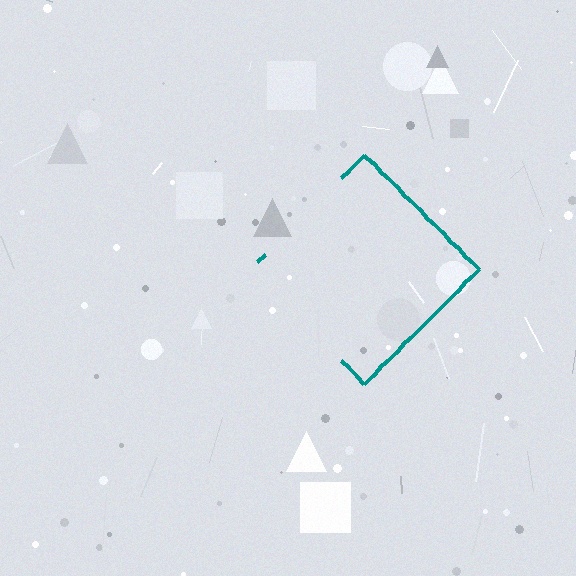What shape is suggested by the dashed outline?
The dashed outline suggests a diamond.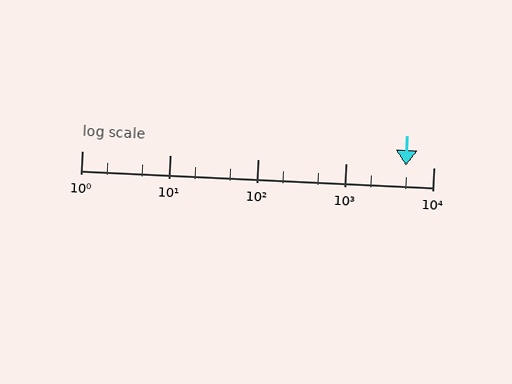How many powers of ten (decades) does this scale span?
The scale spans 4 decades, from 1 to 10000.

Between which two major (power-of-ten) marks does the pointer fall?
The pointer is between 1000 and 10000.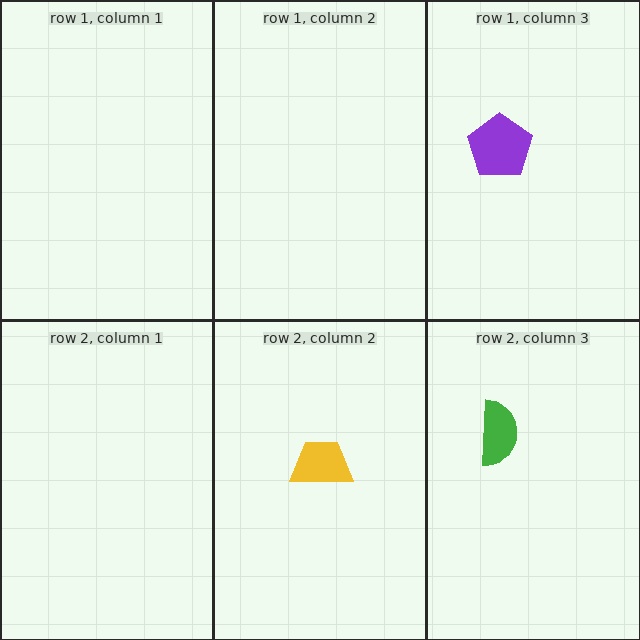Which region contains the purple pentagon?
The row 1, column 3 region.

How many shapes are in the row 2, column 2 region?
1.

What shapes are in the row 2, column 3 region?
The green semicircle.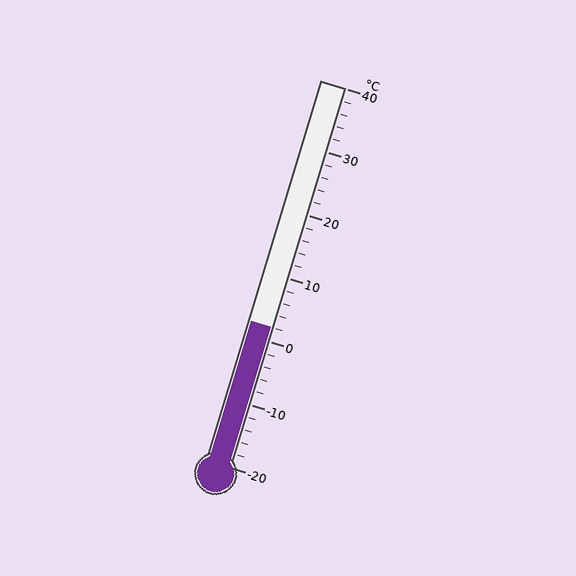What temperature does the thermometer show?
The thermometer shows approximately 2°C.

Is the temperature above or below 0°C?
The temperature is above 0°C.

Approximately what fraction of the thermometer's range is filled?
The thermometer is filled to approximately 35% of its range.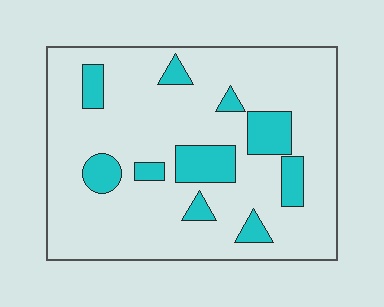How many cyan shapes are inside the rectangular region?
10.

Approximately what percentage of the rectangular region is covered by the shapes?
Approximately 15%.